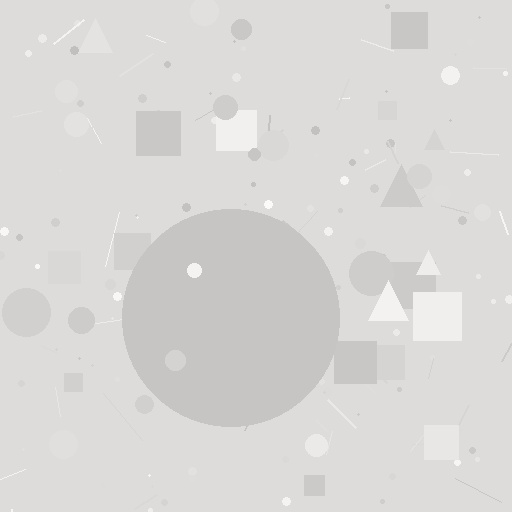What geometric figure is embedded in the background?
A circle is embedded in the background.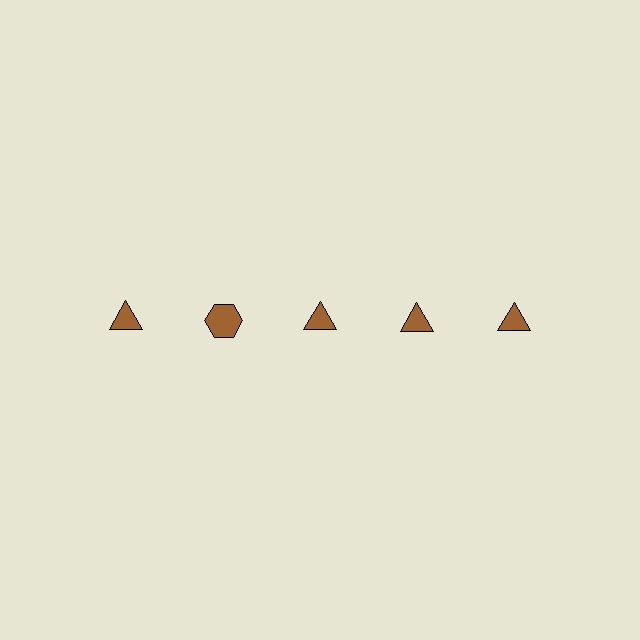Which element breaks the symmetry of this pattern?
The brown hexagon in the top row, second from left column breaks the symmetry. All other shapes are brown triangles.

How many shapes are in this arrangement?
There are 5 shapes arranged in a grid pattern.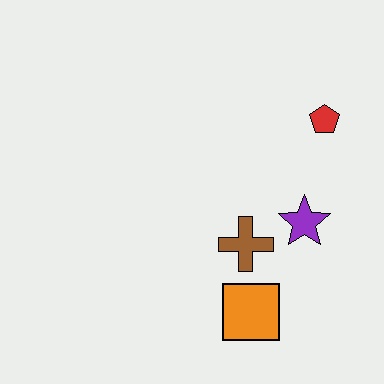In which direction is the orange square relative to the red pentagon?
The orange square is below the red pentagon.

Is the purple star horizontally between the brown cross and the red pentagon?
Yes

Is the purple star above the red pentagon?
No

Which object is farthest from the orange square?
The red pentagon is farthest from the orange square.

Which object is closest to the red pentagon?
The purple star is closest to the red pentagon.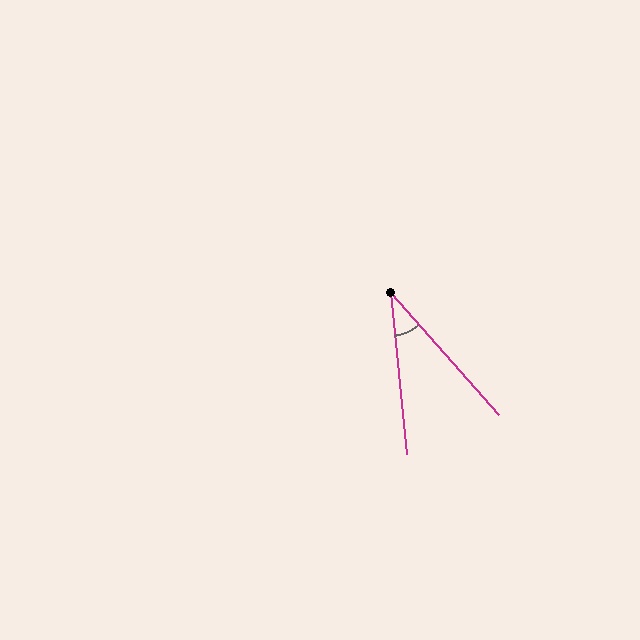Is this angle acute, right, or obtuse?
It is acute.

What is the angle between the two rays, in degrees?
Approximately 36 degrees.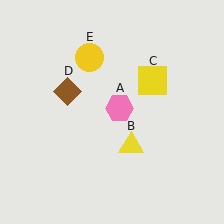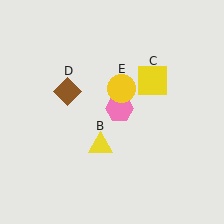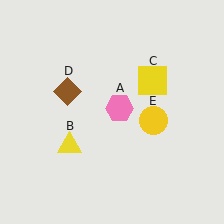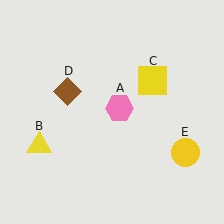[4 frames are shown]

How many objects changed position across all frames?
2 objects changed position: yellow triangle (object B), yellow circle (object E).